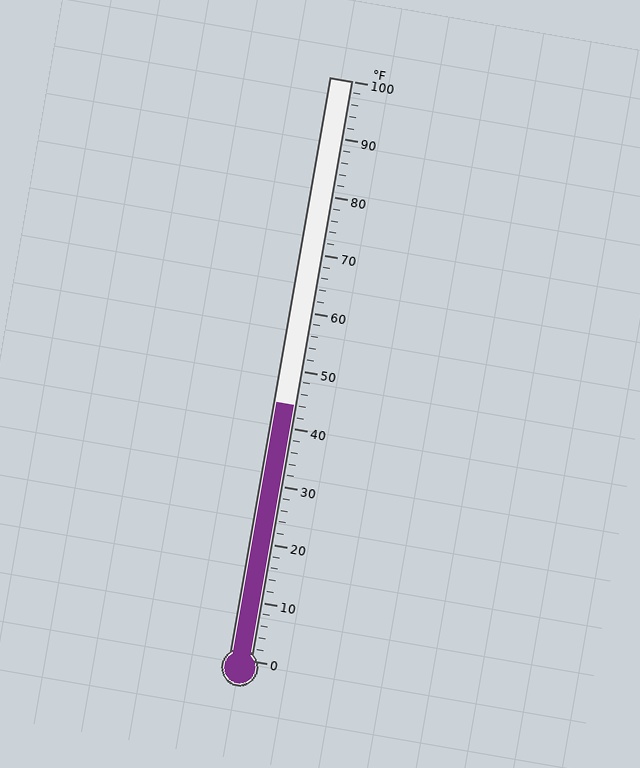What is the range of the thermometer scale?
The thermometer scale ranges from 0°F to 100°F.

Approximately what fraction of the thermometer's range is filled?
The thermometer is filled to approximately 45% of its range.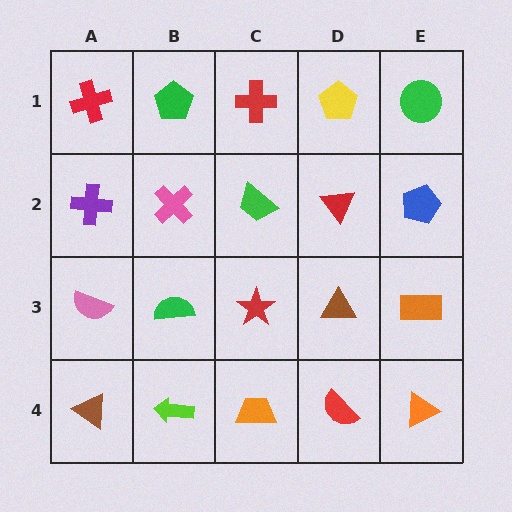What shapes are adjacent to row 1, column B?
A pink cross (row 2, column B), a red cross (row 1, column A), a red cross (row 1, column C).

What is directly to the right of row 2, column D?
A blue pentagon.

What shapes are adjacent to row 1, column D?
A red triangle (row 2, column D), a red cross (row 1, column C), a green circle (row 1, column E).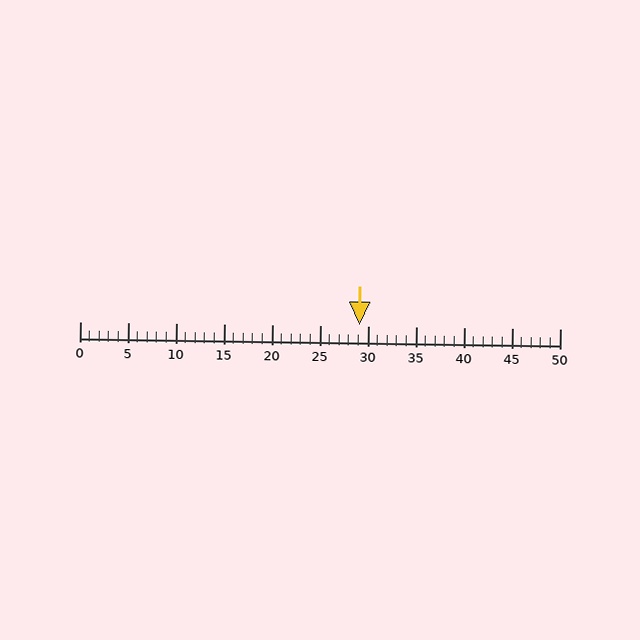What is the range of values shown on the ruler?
The ruler shows values from 0 to 50.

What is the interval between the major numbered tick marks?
The major tick marks are spaced 5 units apart.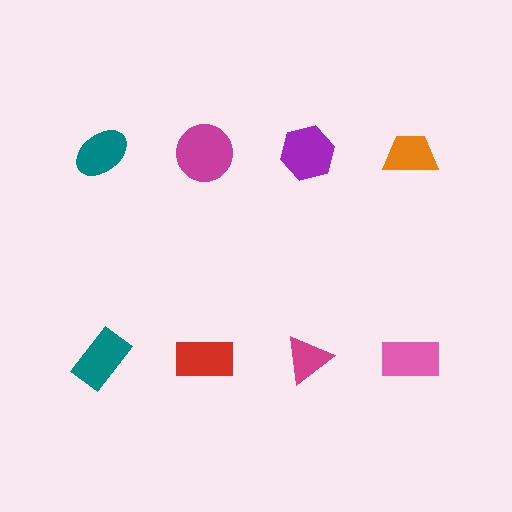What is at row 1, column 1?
A teal ellipse.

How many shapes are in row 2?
4 shapes.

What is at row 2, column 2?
A red rectangle.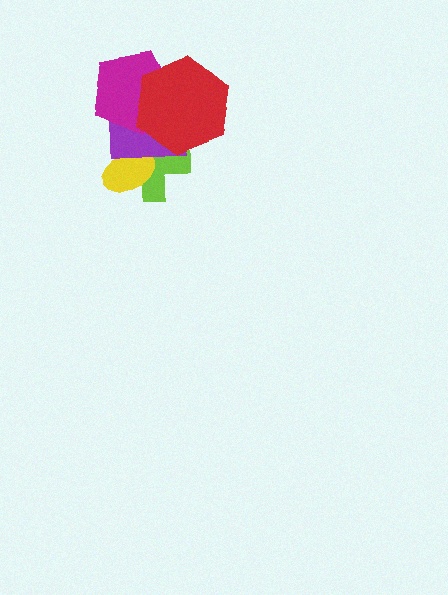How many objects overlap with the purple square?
4 objects overlap with the purple square.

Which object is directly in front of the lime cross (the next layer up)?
The yellow ellipse is directly in front of the lime cross.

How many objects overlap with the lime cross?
3 objects overlap with the lime cross.